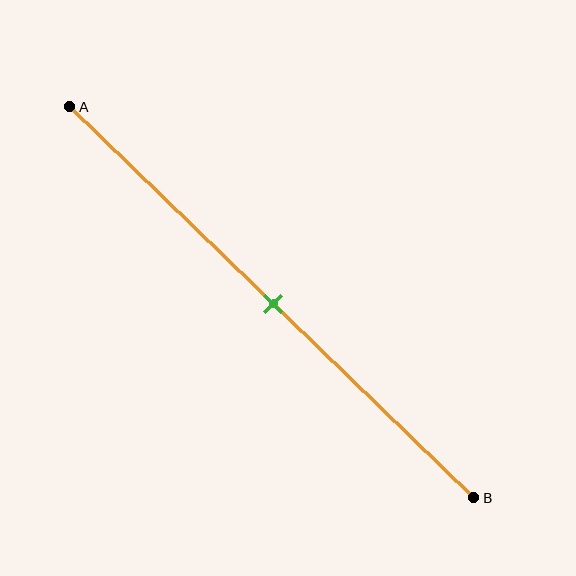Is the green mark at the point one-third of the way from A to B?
No, the mark is at about 50% from A, not at the 33% one-third point.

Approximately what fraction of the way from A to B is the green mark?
The green mark is approximately 50% of the way from A to B.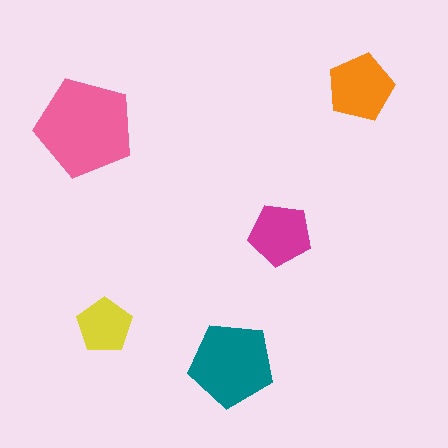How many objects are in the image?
There are 5 objects in the image.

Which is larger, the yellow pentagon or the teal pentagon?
The teal one.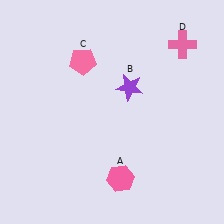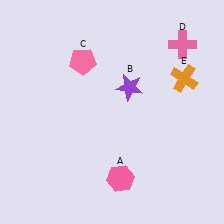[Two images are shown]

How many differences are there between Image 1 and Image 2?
There is 1 difference between the two images.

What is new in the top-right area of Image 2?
An orange cross (E) was added in the top-right area of Image 2.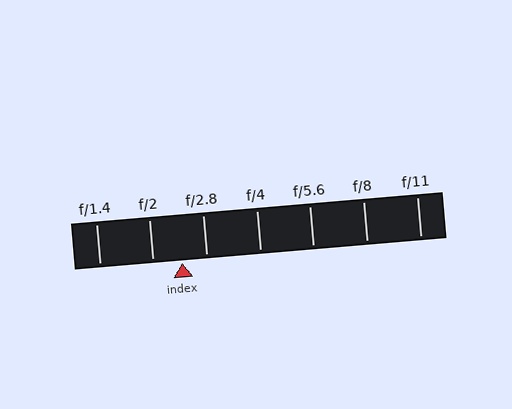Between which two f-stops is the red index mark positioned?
The index mark is between f/2 and f/2.8.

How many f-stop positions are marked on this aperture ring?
There are 7 f-stop positions marked.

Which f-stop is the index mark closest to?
The index mark is closest to f/2.8.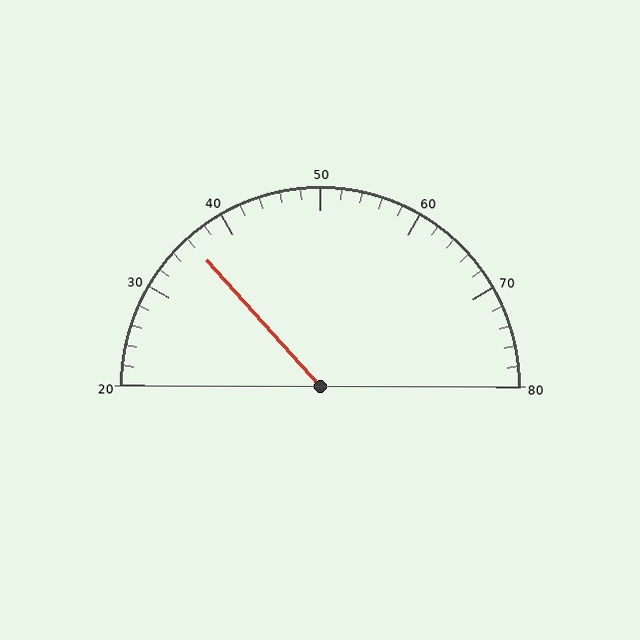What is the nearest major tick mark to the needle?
The nearest major tick mark is 40.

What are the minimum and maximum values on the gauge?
The gauge ranges from 20 to 80.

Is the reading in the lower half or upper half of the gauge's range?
The reading is in the lower half of the range (20 to 80).